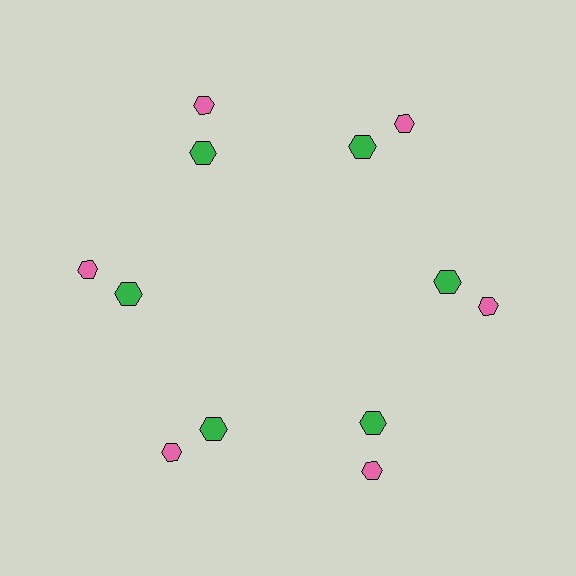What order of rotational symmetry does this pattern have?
This pattern has 6-fold rotational symmetry.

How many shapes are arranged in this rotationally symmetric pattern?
There are 12 shapes, arranged in 6 groups of 2.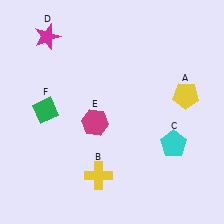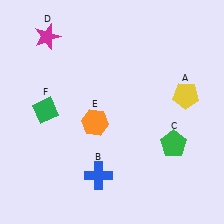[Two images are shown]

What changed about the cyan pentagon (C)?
In Image 1, C is cyan. In Image 2, it changed to green.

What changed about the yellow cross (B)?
In Image 1, B is yellow. In Image 2, it changed to blue.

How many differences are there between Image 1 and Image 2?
There are 3 differences between the two images.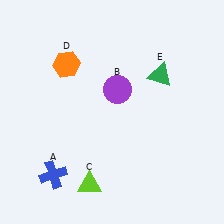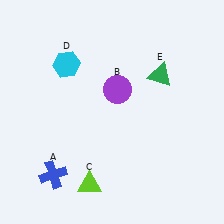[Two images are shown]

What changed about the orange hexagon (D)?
In Image 1, D is orange. In Image 2, it changed to cyan.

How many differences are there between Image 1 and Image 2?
There is 1 difference between the two images.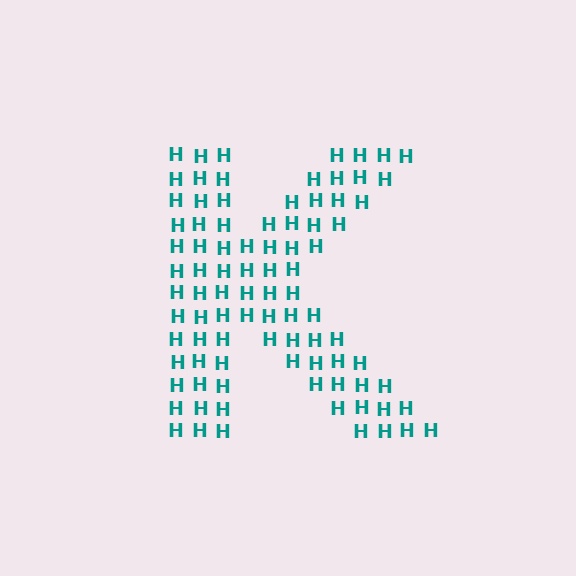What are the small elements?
The small elements are letter H's.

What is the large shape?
The large shape is the letter K.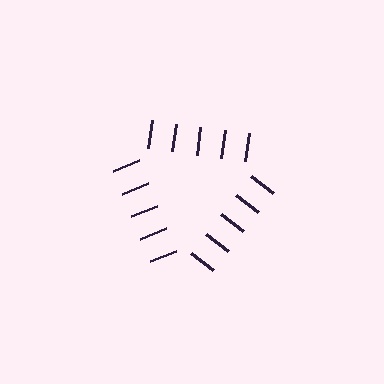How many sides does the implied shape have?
3 sides — the line-ends trace a triangle.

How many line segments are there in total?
15 — 5 along each of the 3 edges.